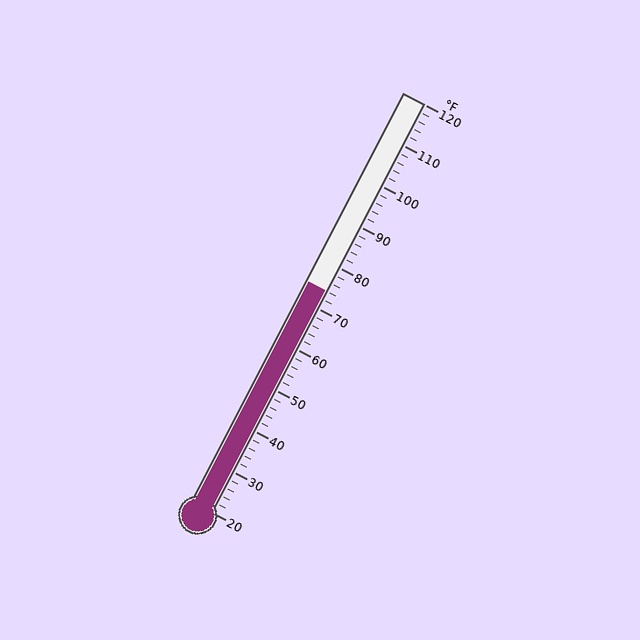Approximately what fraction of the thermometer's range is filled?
The thermometer is filled to approximately 55% of its range.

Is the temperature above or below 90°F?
The temperature is below 90°F.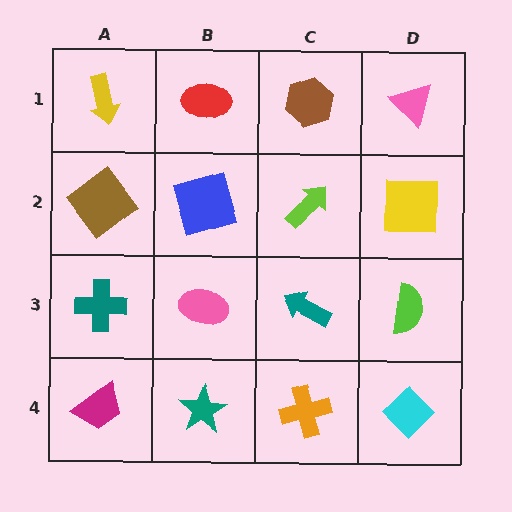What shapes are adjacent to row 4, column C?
A teal arrow (row 3, column C), a teal star (row 4, column B), a cyan diamond (row 4, column D).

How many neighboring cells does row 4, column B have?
3.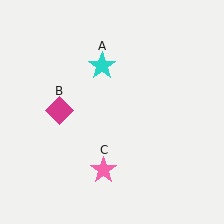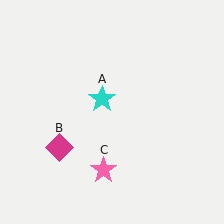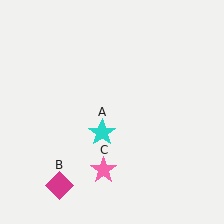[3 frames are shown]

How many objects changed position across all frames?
2 objects changed position: cyan star (object A), magenta diamond (object B).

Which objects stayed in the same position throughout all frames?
Pink star (object C) remained stationary.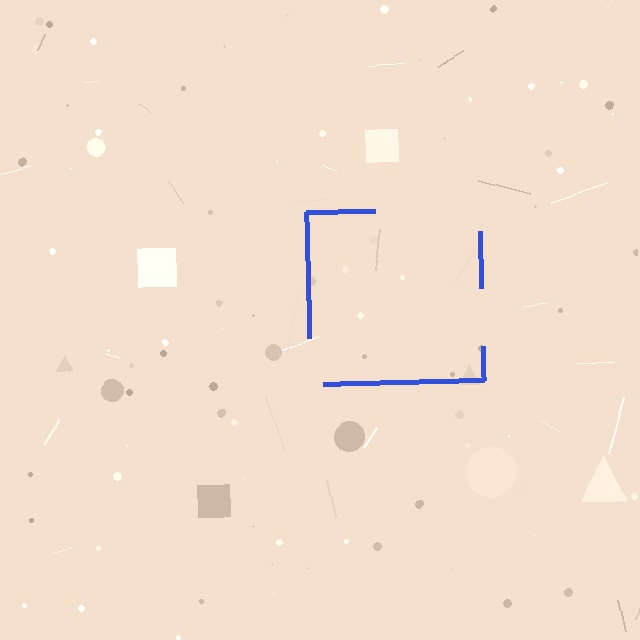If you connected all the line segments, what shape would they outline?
They would outline a square.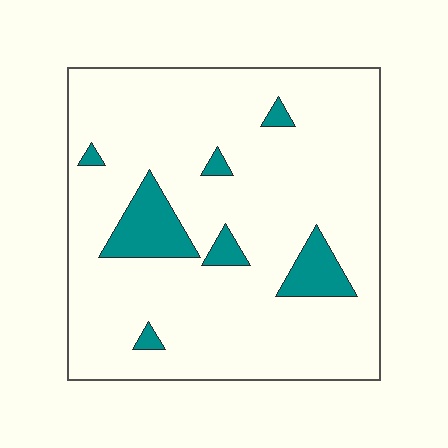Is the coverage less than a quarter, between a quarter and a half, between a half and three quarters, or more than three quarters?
Less than a quarter.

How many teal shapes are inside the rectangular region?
7.